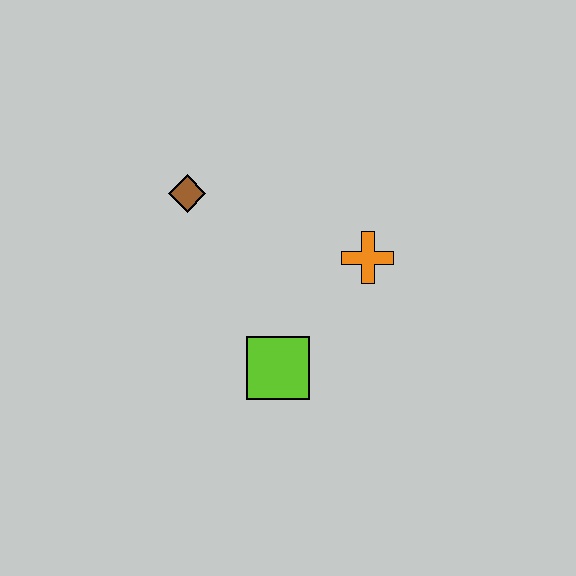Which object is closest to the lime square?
The orange cross is closest to the lime square.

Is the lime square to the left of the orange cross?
Yes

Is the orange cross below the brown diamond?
Yes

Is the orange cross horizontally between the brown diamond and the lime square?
No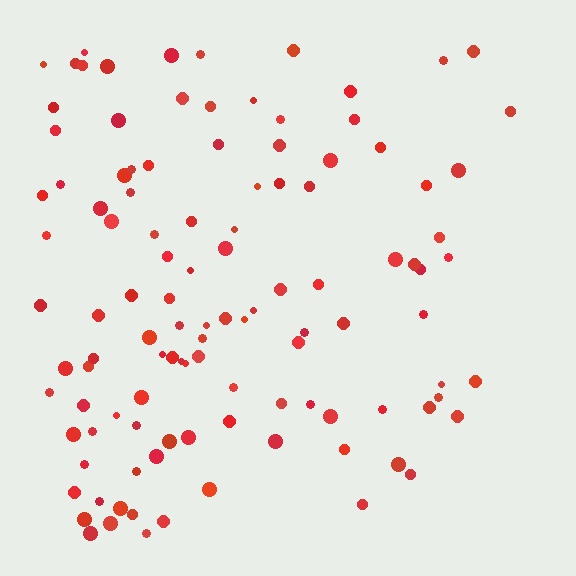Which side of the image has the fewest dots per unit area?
The right.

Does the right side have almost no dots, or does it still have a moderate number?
Still a moderate number, just noticeably fewer than the left.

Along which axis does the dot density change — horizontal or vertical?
Horizontal.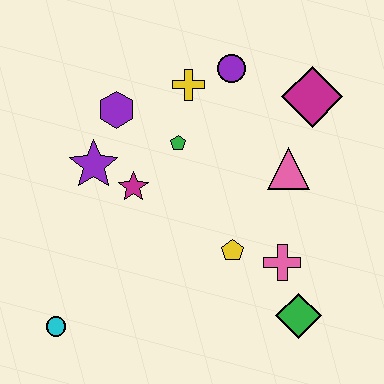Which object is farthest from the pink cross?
The cyan circle is farthest from the pink cross.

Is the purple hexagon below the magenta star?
No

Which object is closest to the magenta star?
The purple star is closest to the magenta star.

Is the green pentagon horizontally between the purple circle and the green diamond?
No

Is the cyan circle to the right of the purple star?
No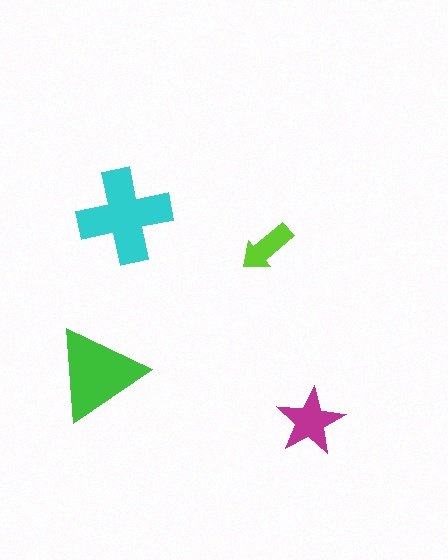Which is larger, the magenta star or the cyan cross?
The cyan cross.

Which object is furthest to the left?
The green triangle is leftmost.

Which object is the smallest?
The lime arrow.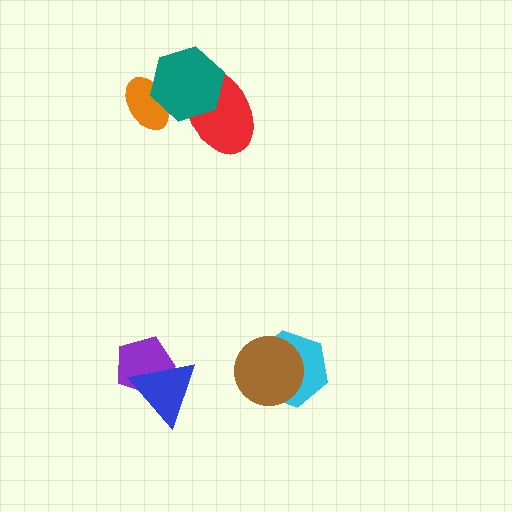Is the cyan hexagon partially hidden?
Yes, it is partially covered by another shape.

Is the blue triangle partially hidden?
No, no other shape covers it.